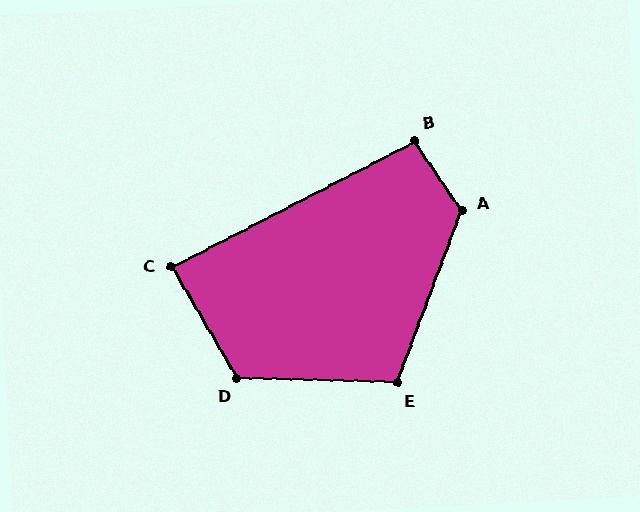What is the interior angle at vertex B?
Approximately 97 degrees (obtuse).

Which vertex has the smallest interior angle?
C, at approximately 87 degrees.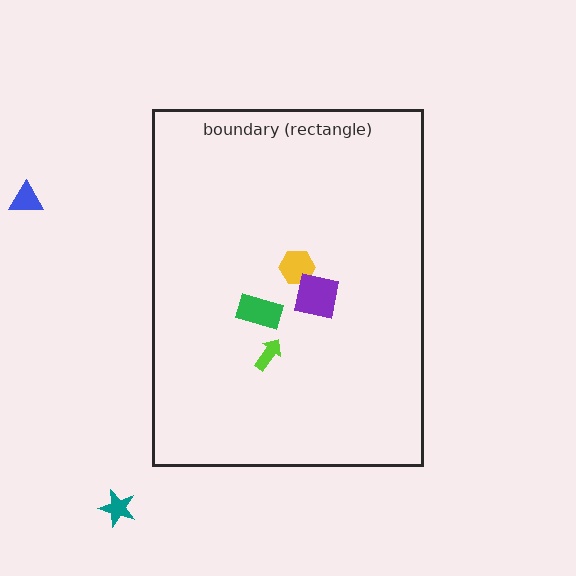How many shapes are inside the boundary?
4 inside, 2 outside.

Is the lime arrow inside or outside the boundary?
Inside.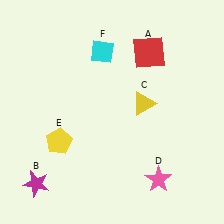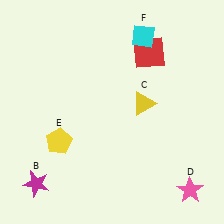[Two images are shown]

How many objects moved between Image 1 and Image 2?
2 objects moved between the two images.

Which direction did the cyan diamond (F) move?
The cyan diamond (F) moved right.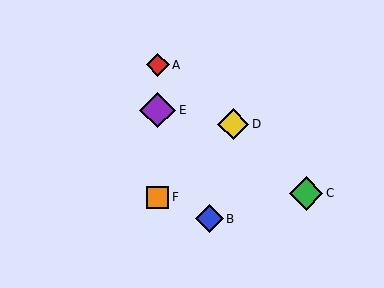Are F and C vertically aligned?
No, F is at x≈158 and C is at x≈306.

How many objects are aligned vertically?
3 objects (A, E, F) are aligned vertically.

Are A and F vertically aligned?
Yes, both are at x≈158.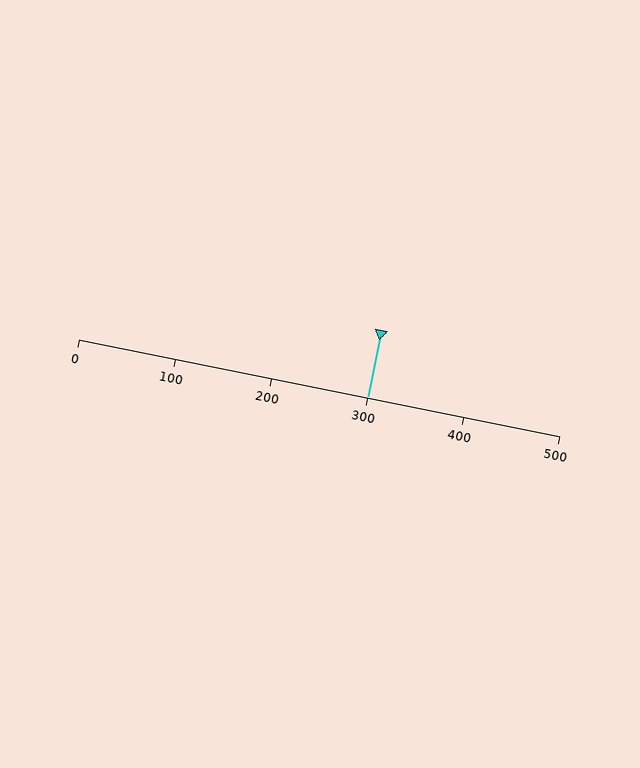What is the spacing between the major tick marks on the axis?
The major ticks are spaced 100 apart.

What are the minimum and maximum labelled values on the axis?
The axis runs from 0 to 500.